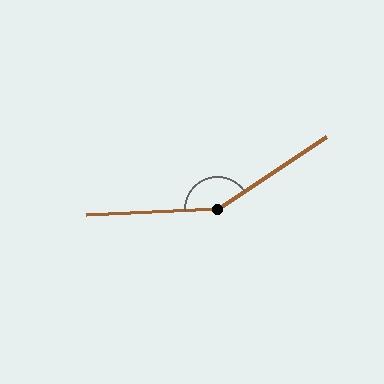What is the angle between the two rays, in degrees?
Approximately 148 degrees.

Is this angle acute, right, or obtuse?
It is obtuse.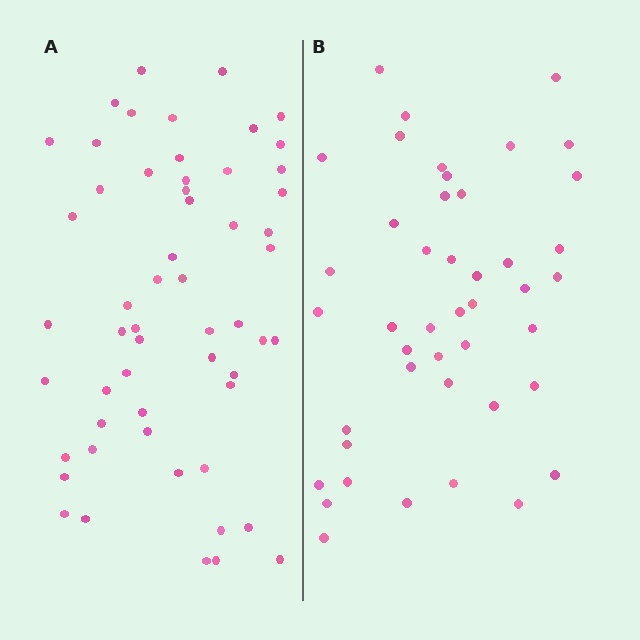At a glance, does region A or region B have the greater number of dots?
Region A (the left region) has more dots.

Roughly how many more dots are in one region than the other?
Region A has roughly 12 or so more dots than region B.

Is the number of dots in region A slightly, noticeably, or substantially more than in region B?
Region A has noticeably more, but not dramatically so. The ratio is roughly 1.3 to 1.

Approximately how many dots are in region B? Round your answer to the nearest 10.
About 40 dots. (The exact count is 44, which rounds to 40.)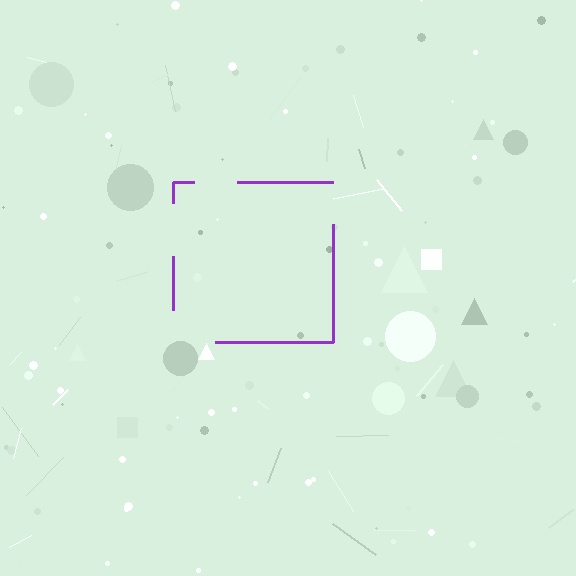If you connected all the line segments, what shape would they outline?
They would outline a square.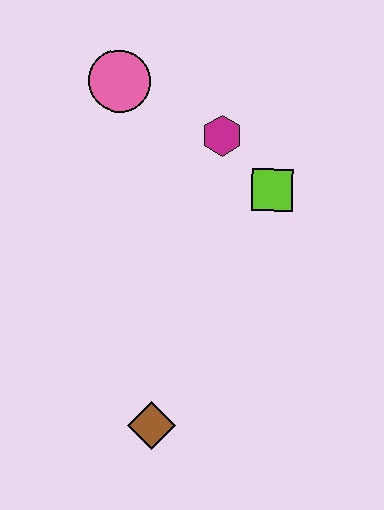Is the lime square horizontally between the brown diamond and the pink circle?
No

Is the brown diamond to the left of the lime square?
Yes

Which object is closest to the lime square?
The magenta hexagon is closest to the lime square.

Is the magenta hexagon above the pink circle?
No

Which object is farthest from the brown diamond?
The pink circle is farthest from the brown diamond.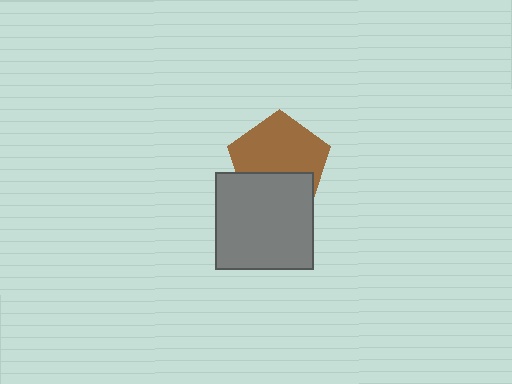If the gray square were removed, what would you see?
You would see the complete brown pentagon.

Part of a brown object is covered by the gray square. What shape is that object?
It is a pentagon.